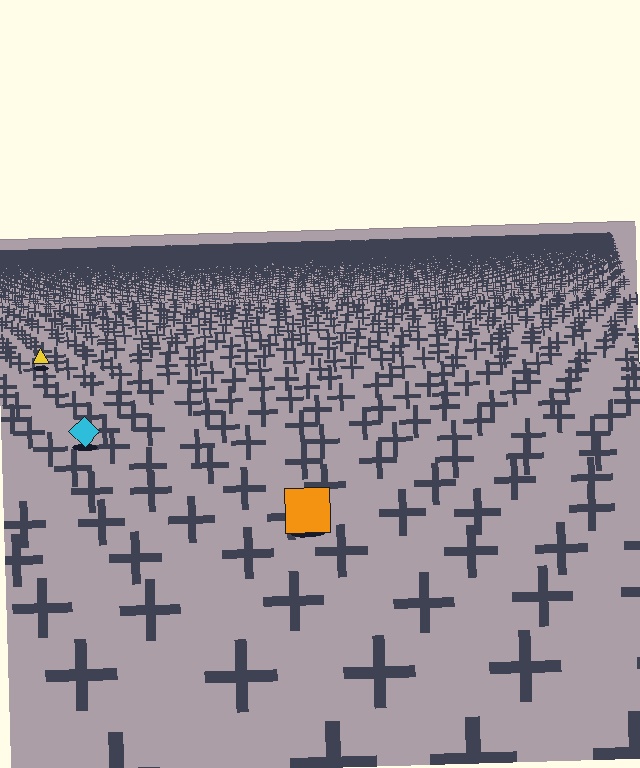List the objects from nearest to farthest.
From nearest to farthest: the orange square, the cyan diamond, the yellow triangle.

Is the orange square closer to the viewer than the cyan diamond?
Yes. The orange square is closer — you can tell from the texture gradient: the ground texture is coarser near it.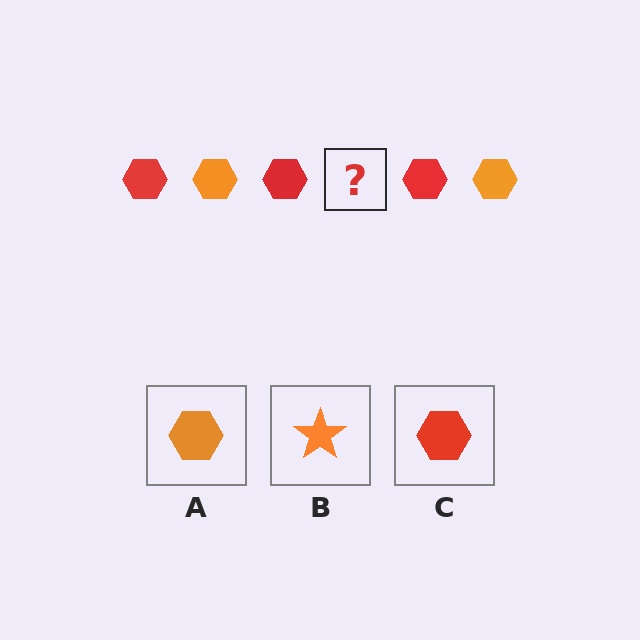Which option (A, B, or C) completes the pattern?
A.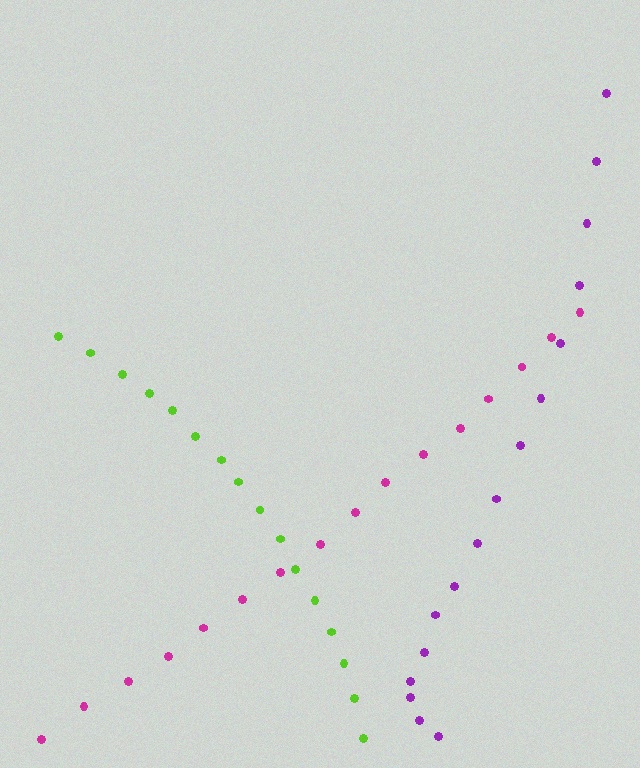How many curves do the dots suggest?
There are 3 distinct paths.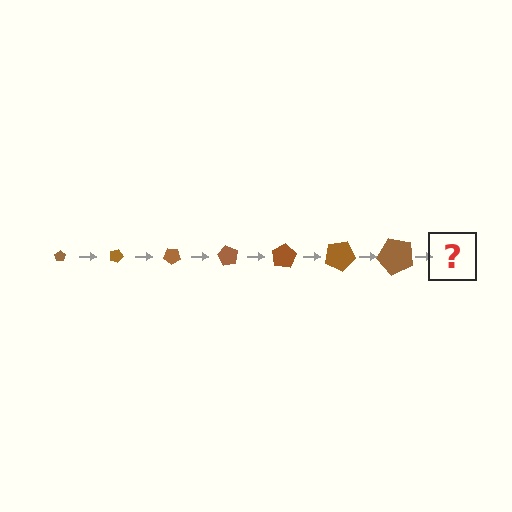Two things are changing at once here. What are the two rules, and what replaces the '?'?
The two rules are that the pentagon grows larger each step and it rotates 20 degrees each step. The '?' should be a pentagon, larger than the previous one and rotated 140 degrees from the start.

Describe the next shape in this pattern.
It should be a pentagon, larger than the previous one and rotated 140 degrees from the start.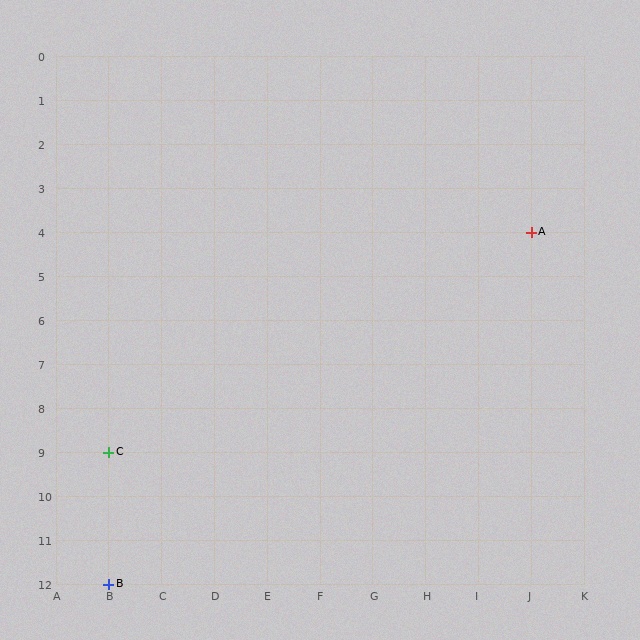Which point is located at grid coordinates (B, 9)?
Point C is at (B, 9).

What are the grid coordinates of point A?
Point A is at grid coordinates (J, 4).